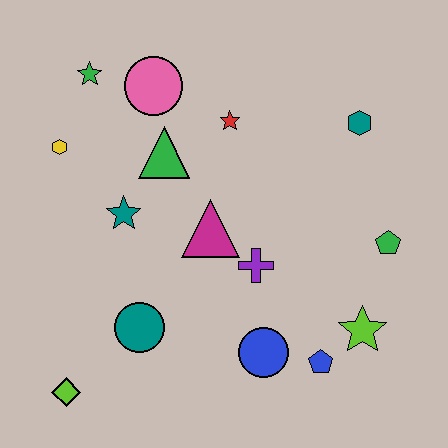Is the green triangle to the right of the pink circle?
Yes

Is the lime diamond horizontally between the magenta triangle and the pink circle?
No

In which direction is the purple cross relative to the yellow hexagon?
The purple cross is to the right of the yellow hexagon.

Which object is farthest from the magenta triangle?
The lime diamond is farthest from the magenta triangle.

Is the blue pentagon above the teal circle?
No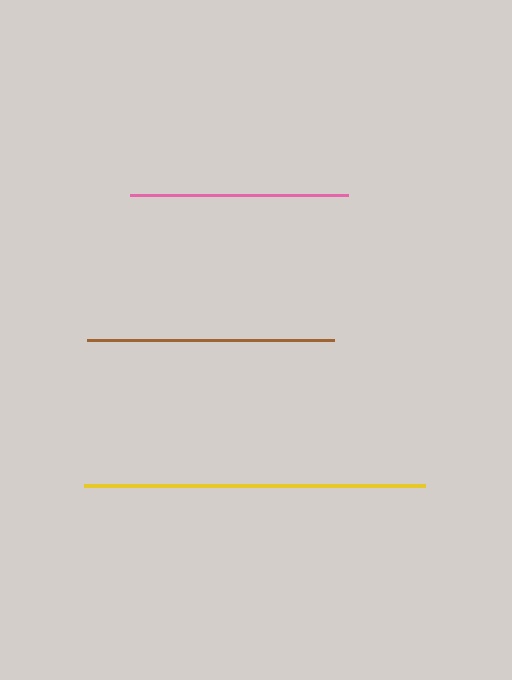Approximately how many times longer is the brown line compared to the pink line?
The brown line is approximately 1.1 times the length of the pink line.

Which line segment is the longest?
The yellow line is the longest at approximately 341 pixels.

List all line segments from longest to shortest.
From longest to shortest: yellow, brown, pink.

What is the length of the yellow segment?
The yellow segment is approximately 341 pixels long.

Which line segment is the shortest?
The pink line is the shortest at approximately 218 pixels.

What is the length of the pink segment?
The pink segment is approximately 218 pixels long.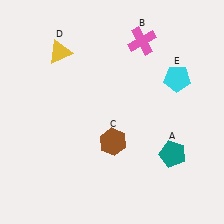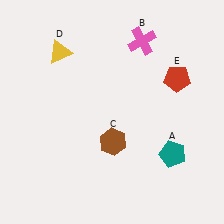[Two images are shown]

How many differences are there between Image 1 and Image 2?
There is 1 difference between the two images.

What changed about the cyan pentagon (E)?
In Image 1, E is cyan. In Image 2, it changed to red.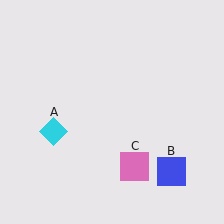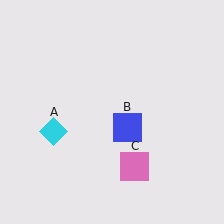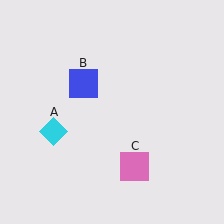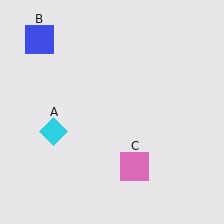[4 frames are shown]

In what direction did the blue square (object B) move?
The blue square (object B) moved up and to the left.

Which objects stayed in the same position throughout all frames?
Cyan diamond (object A) and pink square (object C) remained stationary.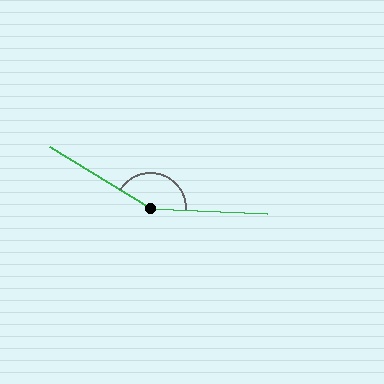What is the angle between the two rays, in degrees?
Approximately 151 degrees.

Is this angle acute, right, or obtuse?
It is obtuse.